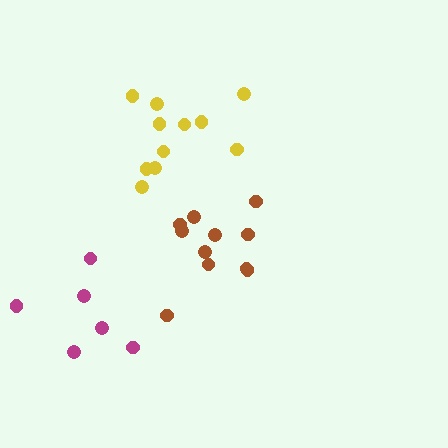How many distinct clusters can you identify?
There are 3 distinct clusters.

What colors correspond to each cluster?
The clusters are colored: yellow, magenta, brown.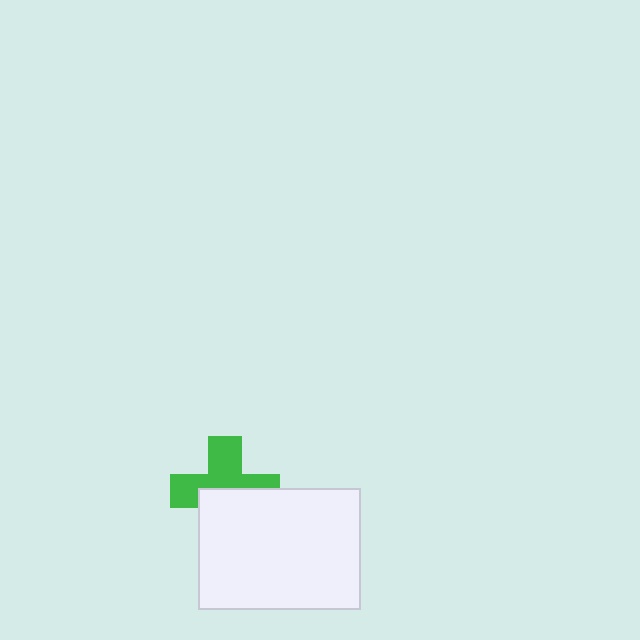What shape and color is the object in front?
The object in front is a white rectangle.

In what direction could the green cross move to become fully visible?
The green cross could move up. That would shift it out from behind the white rectangle entirely.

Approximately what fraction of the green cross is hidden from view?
Roughly 46% of the green cross is hidden behind the white rectangle.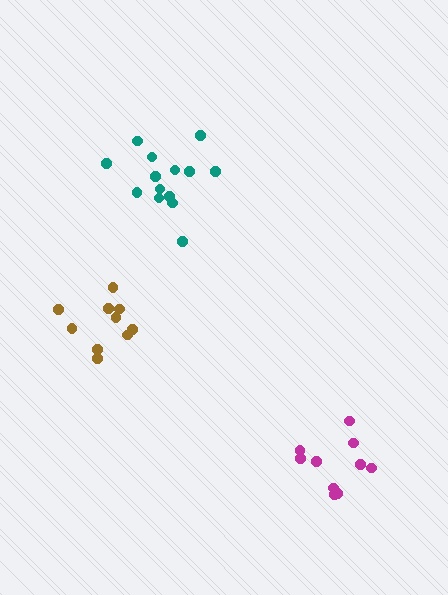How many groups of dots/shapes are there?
There are 3 groups.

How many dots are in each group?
Group 1: 10 dots, Group 2: 15 dots, Group 3: 10 dots (35 total).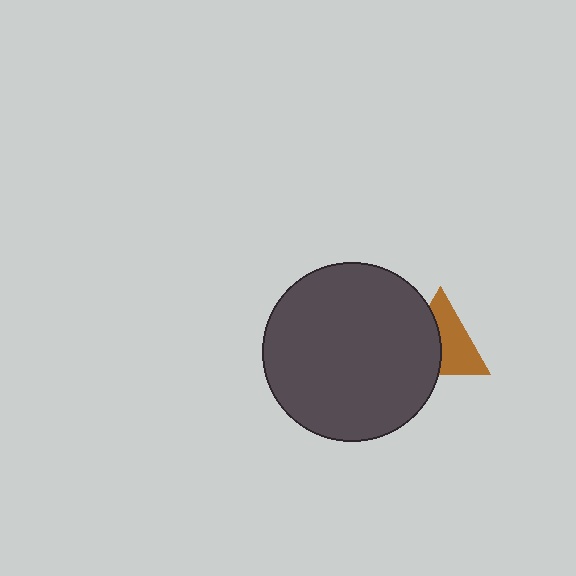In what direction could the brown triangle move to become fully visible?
The brown triangle could move right. That would shift it out from behind the dark gray circle entirely.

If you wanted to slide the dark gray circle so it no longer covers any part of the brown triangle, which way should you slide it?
Slide it left — that is the most direct way to separate the two shapes.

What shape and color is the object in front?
The object in front is a dark gray circle.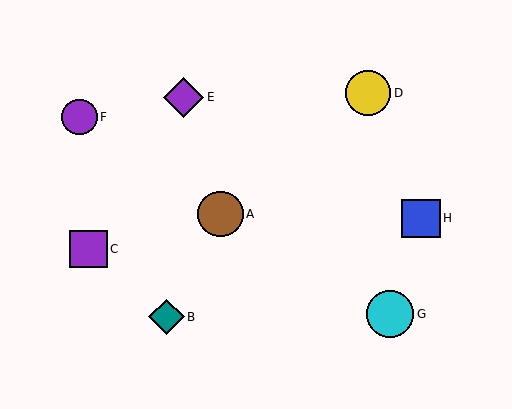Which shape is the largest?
The cyan circle (labeled G) is the largest.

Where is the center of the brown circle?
The center of the brown circle is at (220, 214).